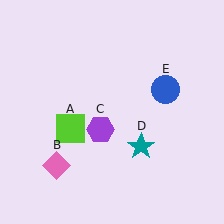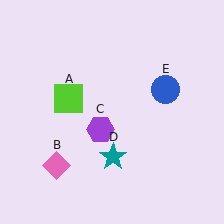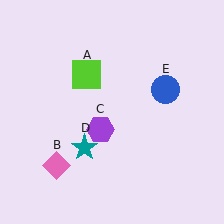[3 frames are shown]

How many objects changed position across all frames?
2 objects changed position: lime square (object A), teal star (object D).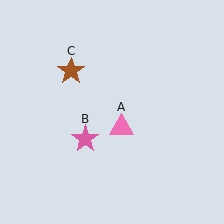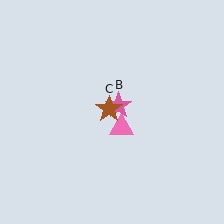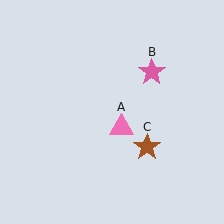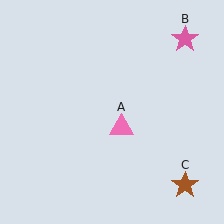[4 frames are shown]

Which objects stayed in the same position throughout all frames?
Pink triangle (object A) remained stationary.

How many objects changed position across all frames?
2 objects changed position: pink star (object B), brown star (object C).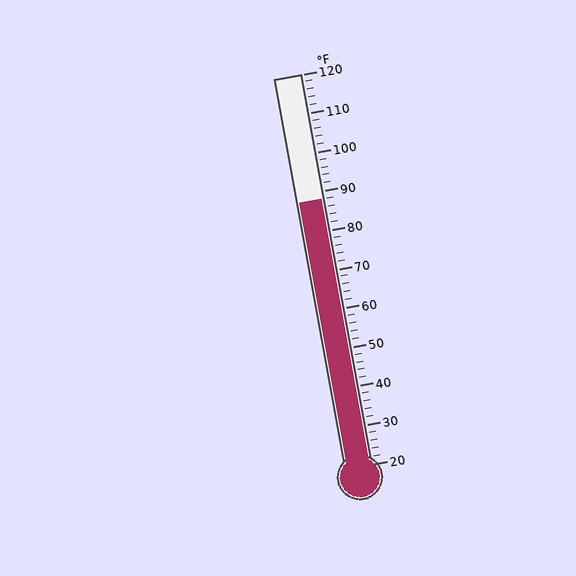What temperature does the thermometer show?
The thermometer shows approximately 88°F.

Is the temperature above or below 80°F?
The temperature is above 80°F.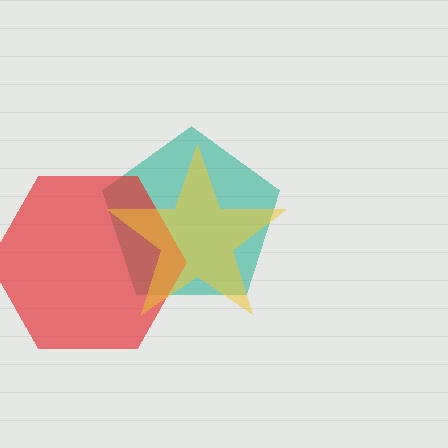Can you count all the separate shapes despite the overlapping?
Yes, there are 3 separate shapes.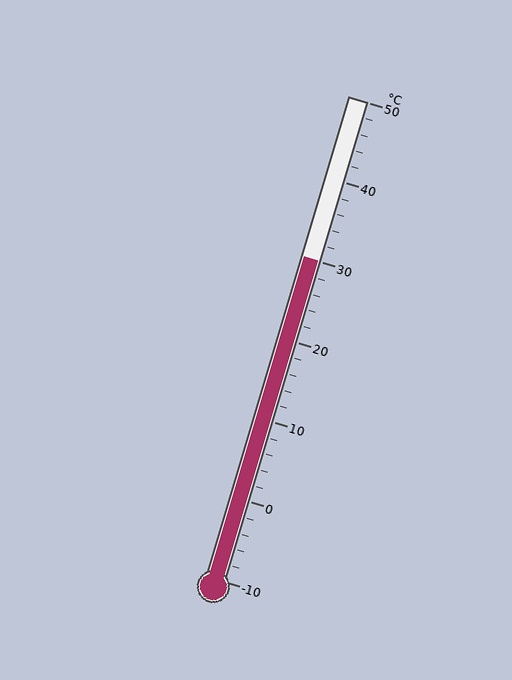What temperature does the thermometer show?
The thermometer shows approximately 30°C.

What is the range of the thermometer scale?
The thermometer scale ranges from -10°C to 50°C.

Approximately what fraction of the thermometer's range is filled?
The thermometer is filled to approximately 65% of its range.